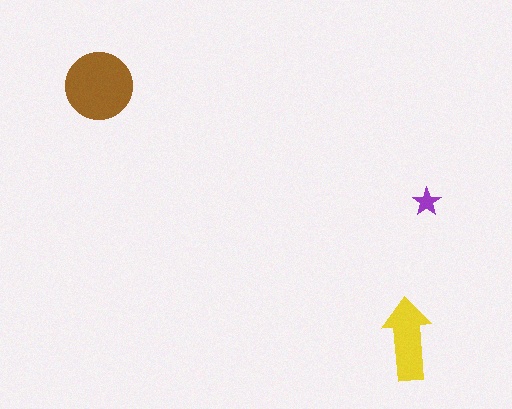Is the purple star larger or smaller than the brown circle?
Smaller.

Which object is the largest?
The brown circle.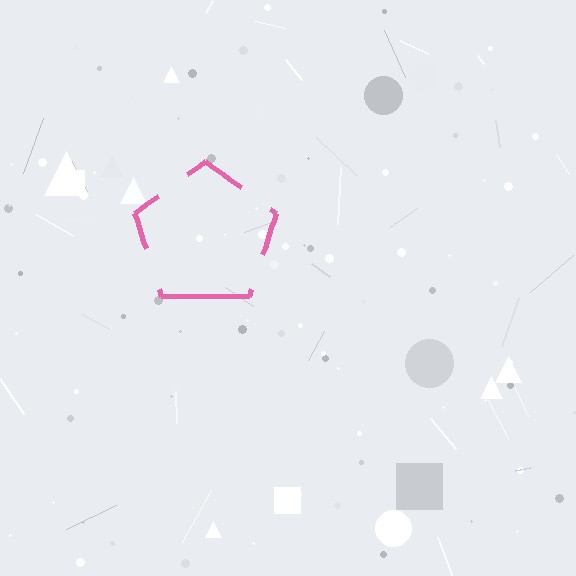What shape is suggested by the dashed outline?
The dashed outline suggests a pentagon.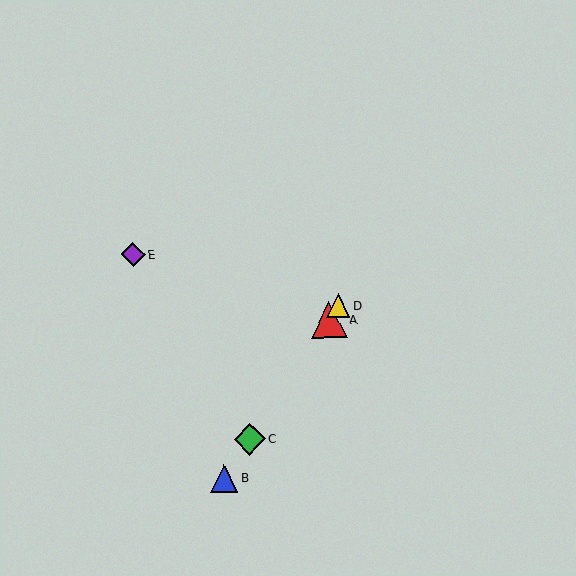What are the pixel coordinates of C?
Object C is at (250, 439).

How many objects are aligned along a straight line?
4 objects (A, B, C, D) are aligned along a straight line.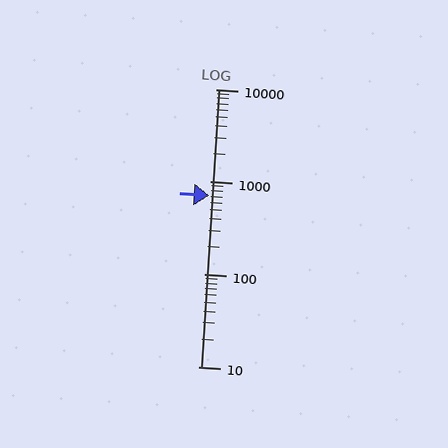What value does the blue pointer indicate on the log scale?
The pointer indicates approximately 710.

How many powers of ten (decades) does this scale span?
The scale spans 3 decades, from 10 to 10000.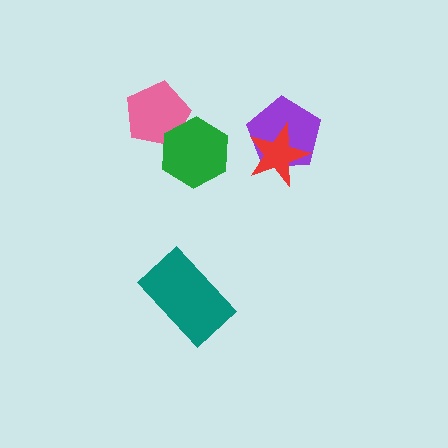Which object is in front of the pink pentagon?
The green hexagon is in front of the pink pentagon.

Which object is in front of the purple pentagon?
The red star is in front of the purple pentagon.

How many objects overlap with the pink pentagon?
1 object overlaps with the pink pentagon.